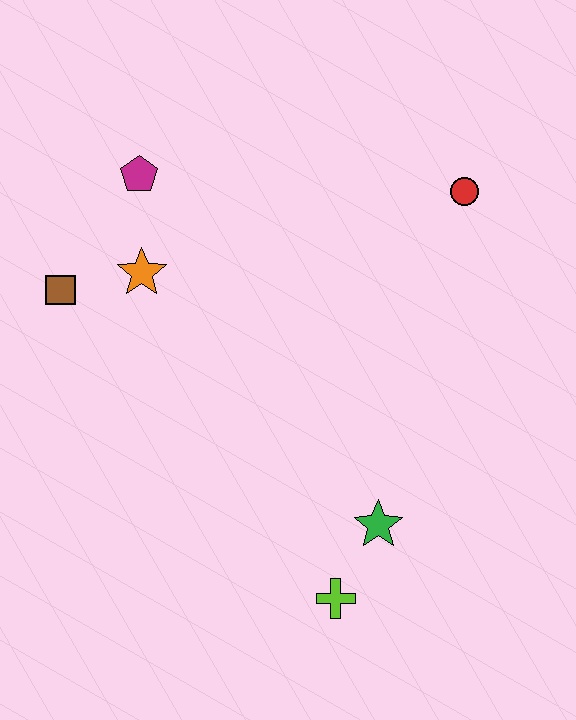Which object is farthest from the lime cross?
The magenta pentagon is farthest from the lime cross.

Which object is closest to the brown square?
The orange star is closest to the brown square.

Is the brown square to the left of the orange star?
Yes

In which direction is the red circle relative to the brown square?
The red circle is to the right of the brown square.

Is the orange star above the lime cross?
Yes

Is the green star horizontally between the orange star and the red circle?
Yes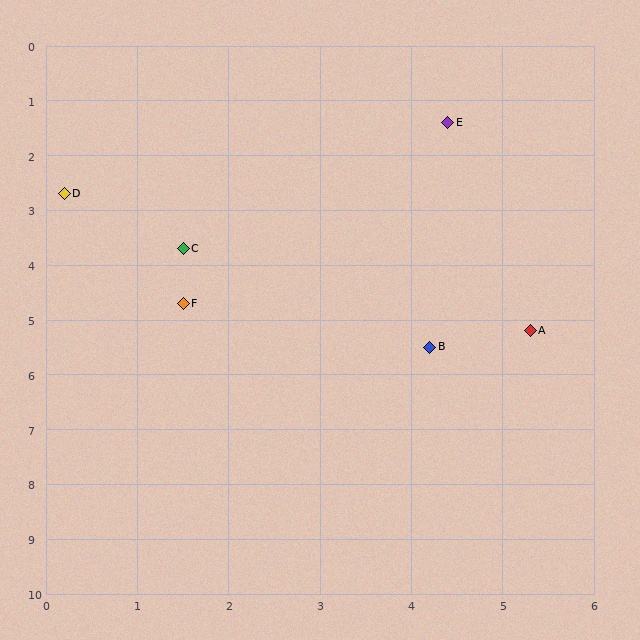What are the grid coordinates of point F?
Point F is at approximately (1.5, 4.7).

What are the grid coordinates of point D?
Point D is at approximately (0.2, 2.7).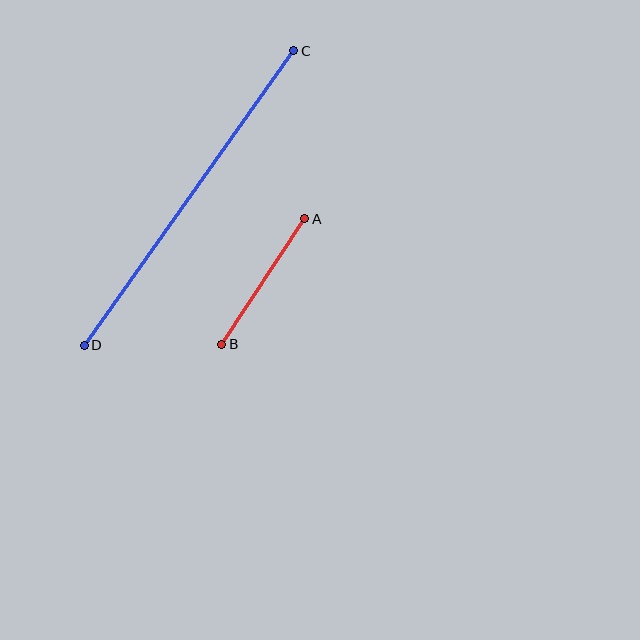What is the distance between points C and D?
The distance is approximately 361 pixels.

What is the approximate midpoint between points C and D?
The midpoint is at approximately (189, 198) pixels.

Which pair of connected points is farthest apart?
Points C and D are farthest apart.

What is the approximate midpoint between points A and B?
The midpoint is at approximately (263, 281) pixels.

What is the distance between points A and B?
The distance is approximately 150 pixels.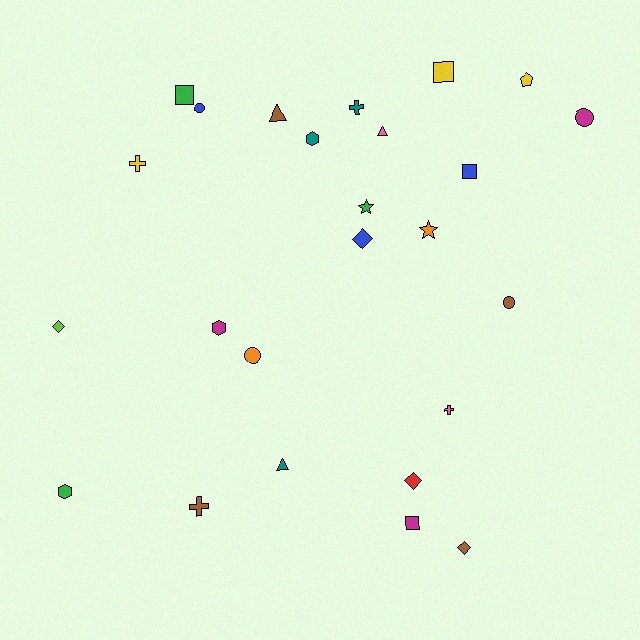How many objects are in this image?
There are 25 objects.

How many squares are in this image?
There are 4 squares.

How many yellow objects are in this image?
There are 3 yellow objects.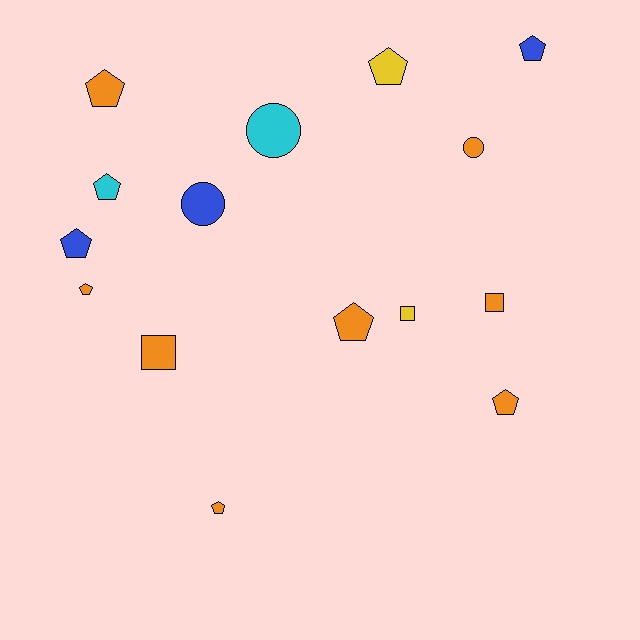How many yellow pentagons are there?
There is 1 yellow pentagon.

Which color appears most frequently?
Orange, with 8 objects.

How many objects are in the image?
There are 15 objects.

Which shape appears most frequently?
Pentagon, with 9 objects.